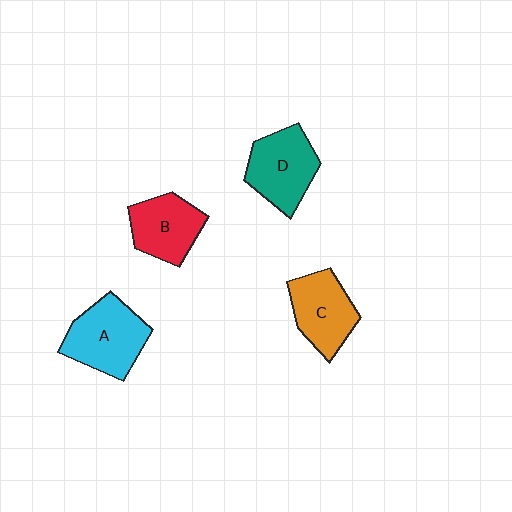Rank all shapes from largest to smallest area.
From largest to smallest: A (cyan), D (teal), C (orange), B (red).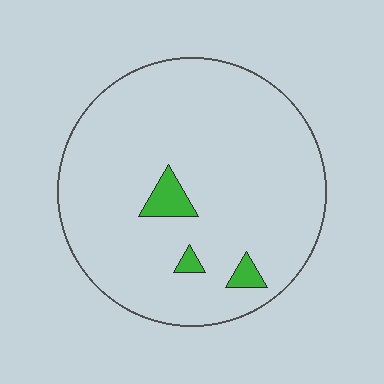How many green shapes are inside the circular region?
3.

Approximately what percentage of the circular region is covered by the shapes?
Approximately 5%.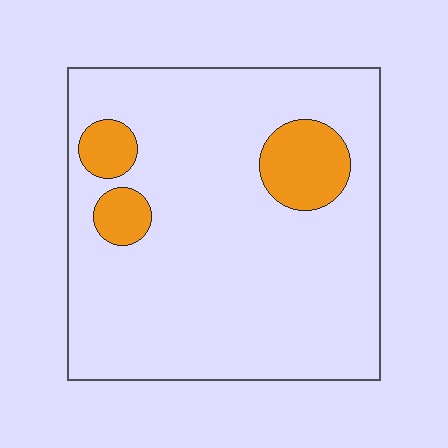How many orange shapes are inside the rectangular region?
3.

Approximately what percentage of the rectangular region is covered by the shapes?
Approximately 10%.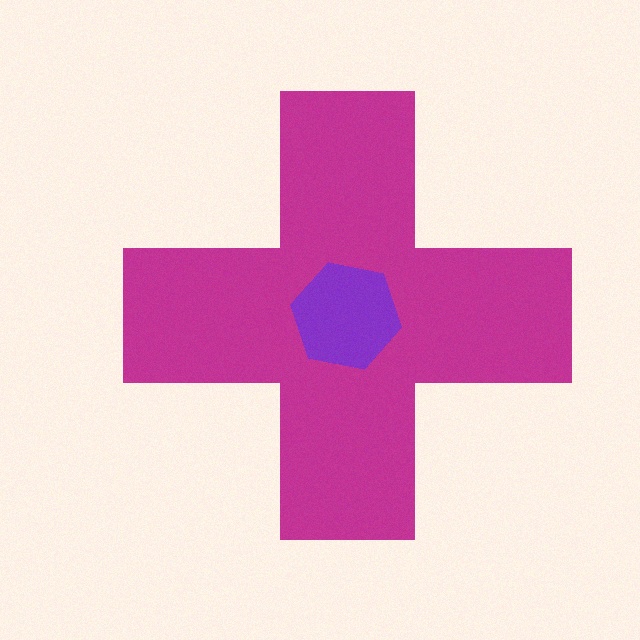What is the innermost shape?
The purple hexagon.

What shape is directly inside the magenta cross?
The purple hexagon.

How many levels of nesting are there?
2.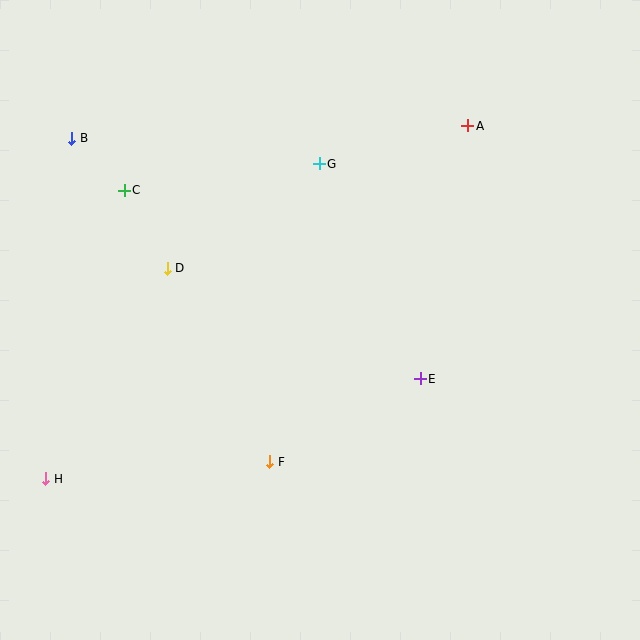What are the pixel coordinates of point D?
Point D is at (167, 268).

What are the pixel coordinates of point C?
Point C is at (124, 190).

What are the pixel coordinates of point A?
Point A is at (468, 126).